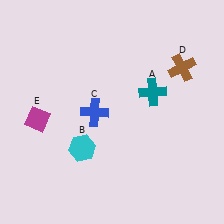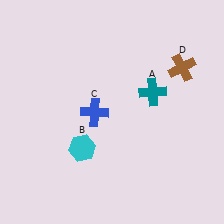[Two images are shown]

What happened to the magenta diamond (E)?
The magenta diamond (E) was removed in Image 2. It was in the bottom-left area of Image 1.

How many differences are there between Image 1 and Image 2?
There is 1 difference between the two images.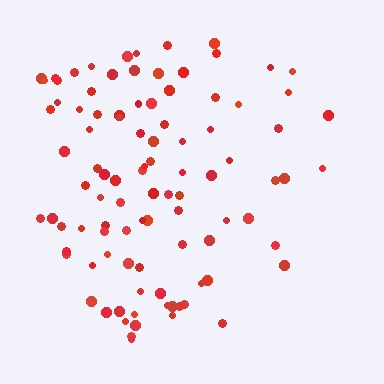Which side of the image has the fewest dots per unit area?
The right.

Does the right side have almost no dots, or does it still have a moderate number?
Still a moderate number, just noticeably fewer than the left.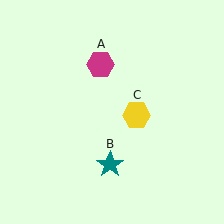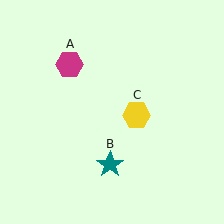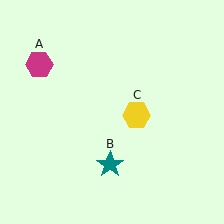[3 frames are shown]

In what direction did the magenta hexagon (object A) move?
The magenta hexagon (object A) moved left.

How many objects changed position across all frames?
1 object changed position: magenta hexagon (object A).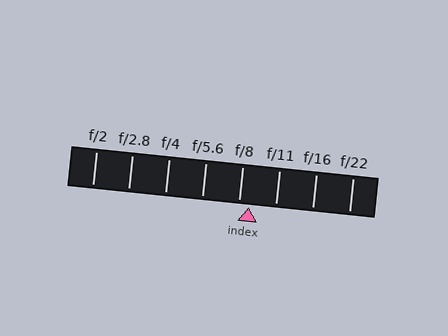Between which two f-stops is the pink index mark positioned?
The index mark is between f/8 and f/11.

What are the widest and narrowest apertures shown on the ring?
The widest aperture shown is f/2 and the narrowest is f/22.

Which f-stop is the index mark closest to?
The index mark is closest to f/8.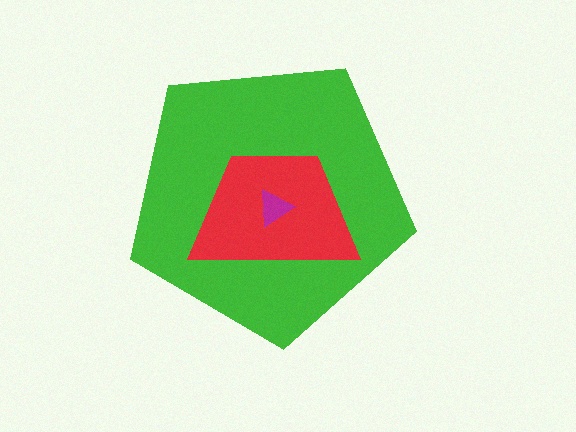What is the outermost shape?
The green pentagon.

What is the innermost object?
The magenta triangle.